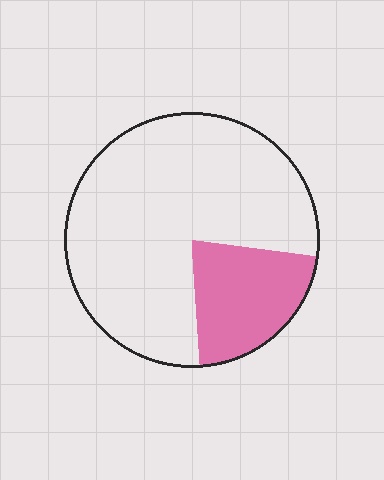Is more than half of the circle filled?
No.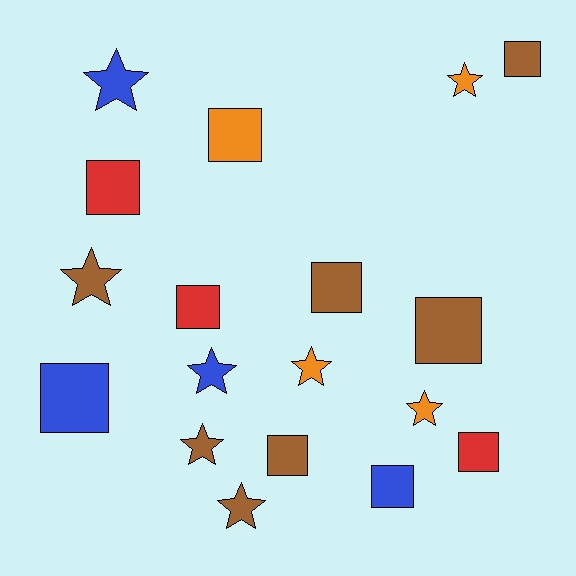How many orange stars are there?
There are 3 orange stars.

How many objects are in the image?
There are 18 objects.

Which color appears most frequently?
Brown, with 7 objects.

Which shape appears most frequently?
Square, with 10 objects.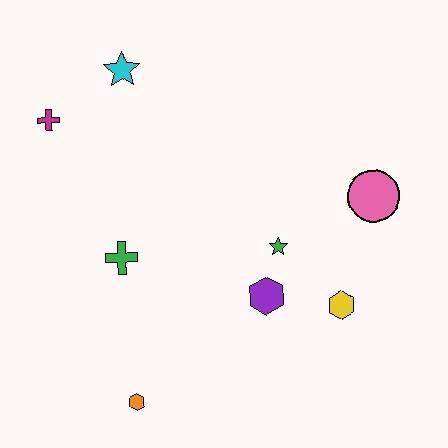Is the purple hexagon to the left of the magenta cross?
No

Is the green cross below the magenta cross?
Yes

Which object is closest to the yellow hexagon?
The purple hexagon is closest to the yellow hexagon.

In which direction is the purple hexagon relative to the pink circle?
The purple hexagon is to the left of the pink circle.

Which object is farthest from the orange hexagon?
The cyan star is farthest from the orange hexagon.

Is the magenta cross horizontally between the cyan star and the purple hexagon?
No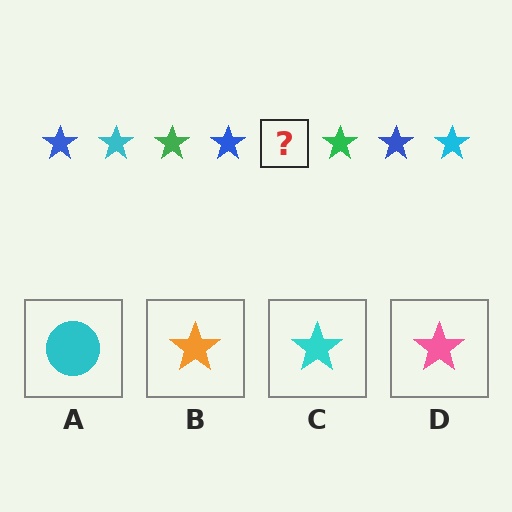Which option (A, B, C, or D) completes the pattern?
C.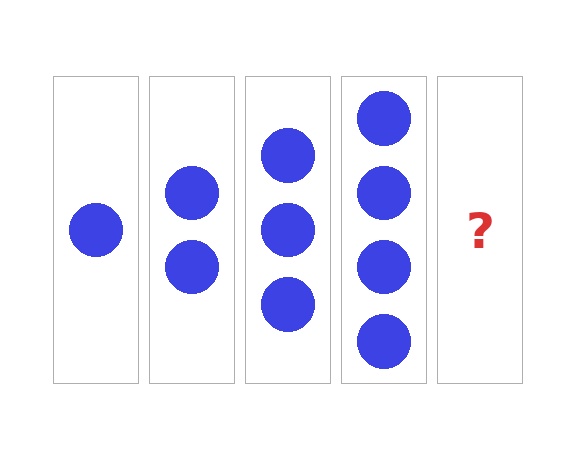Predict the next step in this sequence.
The next step is 5 circles.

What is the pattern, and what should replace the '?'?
The pattern is that each step adds one more circle. The '?' should be 5 circles.